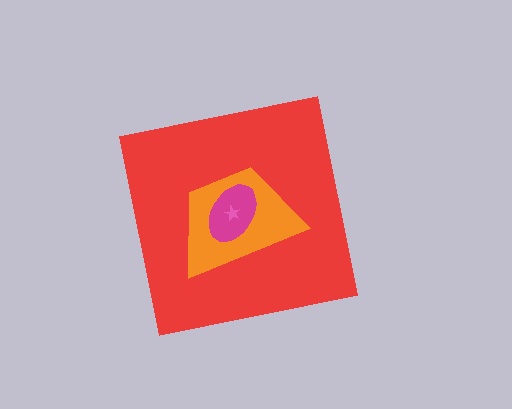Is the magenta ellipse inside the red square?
Yes.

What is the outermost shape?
The red square.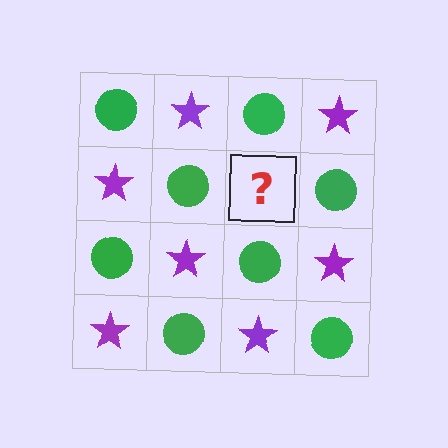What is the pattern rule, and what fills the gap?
The rule is that it alternates green circle and purple star in a checkerboard pattern. The gap should be filled with a purple star.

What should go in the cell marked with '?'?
The missing cell should contain a purple star.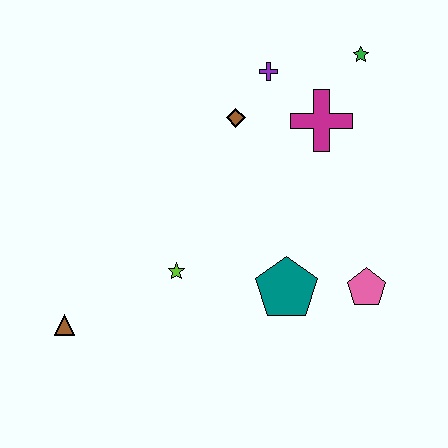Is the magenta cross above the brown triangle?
Yes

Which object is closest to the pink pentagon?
The teal pentagon is closest to the pink pentagon.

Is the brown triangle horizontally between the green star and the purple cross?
No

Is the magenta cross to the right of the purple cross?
Yes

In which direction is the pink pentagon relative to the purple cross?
The pink pentagon is below the purple cross.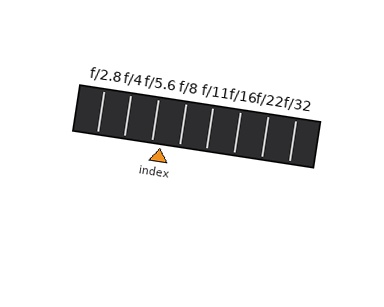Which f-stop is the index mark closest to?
The index mark is closest to f/5.6.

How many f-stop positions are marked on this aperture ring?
There are 8 f-stop positions marked.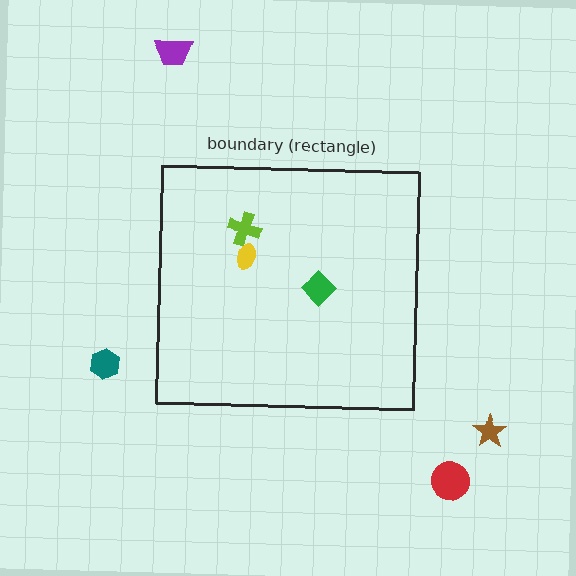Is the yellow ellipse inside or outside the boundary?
Inside.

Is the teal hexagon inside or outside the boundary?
Outside.